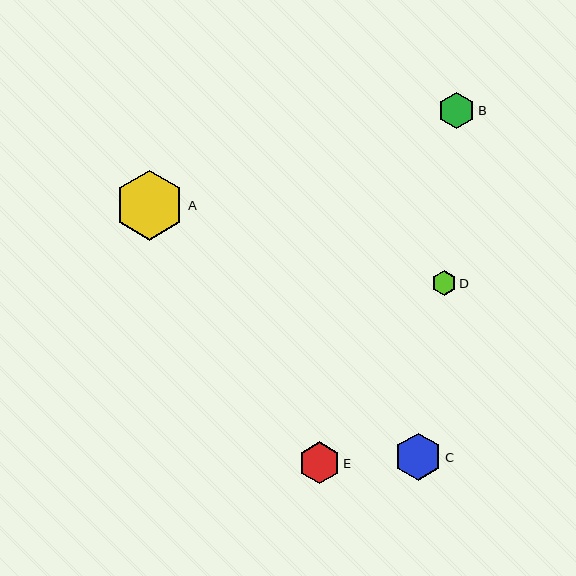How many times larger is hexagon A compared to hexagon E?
Hexagon A is approximately 1.7 times the size of hexagon E.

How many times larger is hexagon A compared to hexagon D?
Hexagon A is approximately 2.9 times the size of hexagon D.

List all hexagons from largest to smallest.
From largest to smallest: A, C, E, B, D.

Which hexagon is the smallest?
Hexagon D is the smallest with a size of approximately 24 pixels.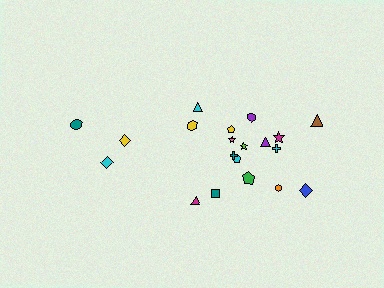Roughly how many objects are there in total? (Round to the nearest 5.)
Roughly 20 objects in total.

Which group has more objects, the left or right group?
The right group.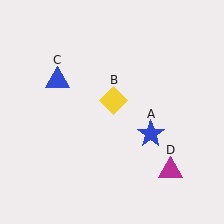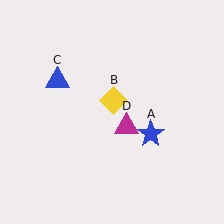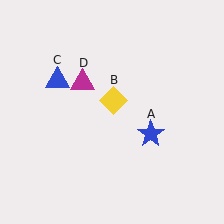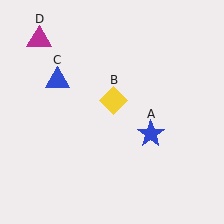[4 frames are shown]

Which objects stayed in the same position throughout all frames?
Blue star (object A) and yellow diamond (object B) and blue triangle (object C) remained stationary.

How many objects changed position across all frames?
1 object changed position: magenta triangle (object D).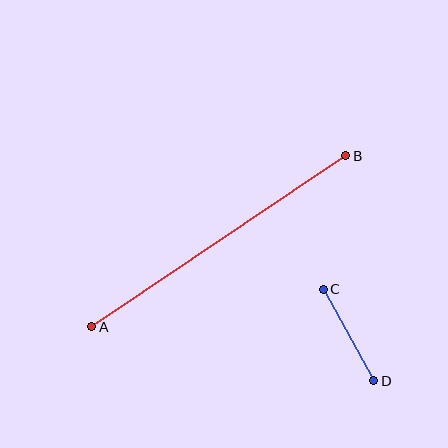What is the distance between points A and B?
The distance is approximately 306 pixels.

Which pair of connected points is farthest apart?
Points A and B are farthest apart.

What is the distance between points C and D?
The distance is approximately 104 pixels.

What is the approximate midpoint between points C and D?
The midpoint is at approximately (348, 335) pixels.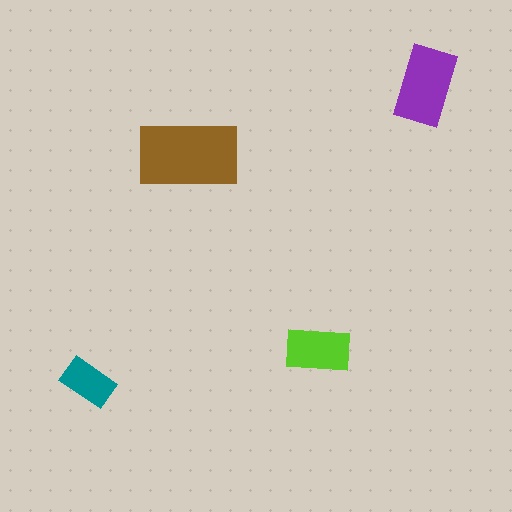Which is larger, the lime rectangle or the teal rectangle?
The lime one.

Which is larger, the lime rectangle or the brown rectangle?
The brown one.